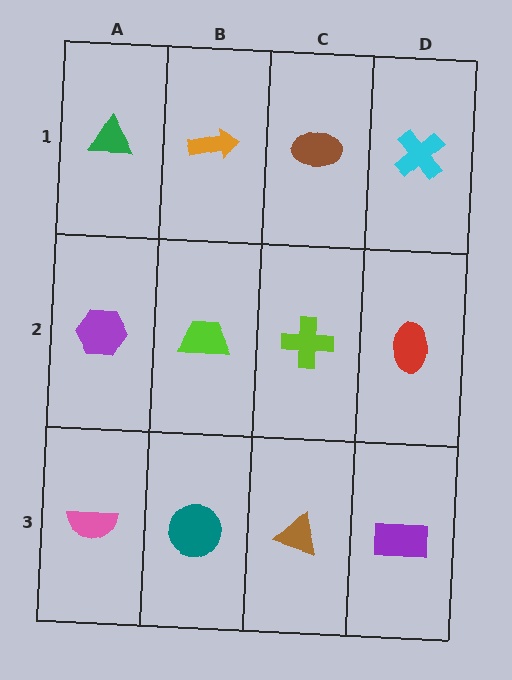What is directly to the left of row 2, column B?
A purple hexagon.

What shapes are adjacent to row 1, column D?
A red ellipse (row 2, column D), a brown ellipse (row 1, column C).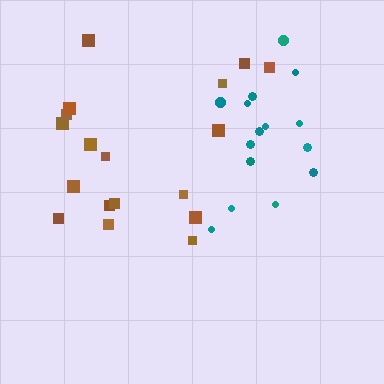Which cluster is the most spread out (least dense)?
Brown.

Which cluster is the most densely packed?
Teal.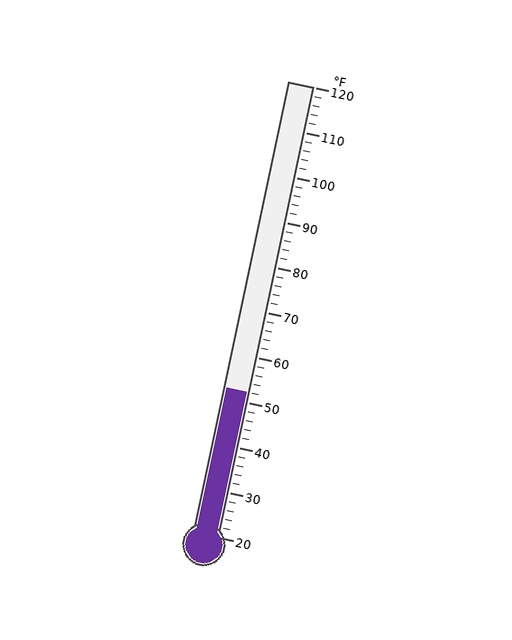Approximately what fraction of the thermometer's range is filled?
The thermometer is filled to approximately 30% of its range.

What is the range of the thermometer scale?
The thermometer scale ranges from 20°F to 120°F.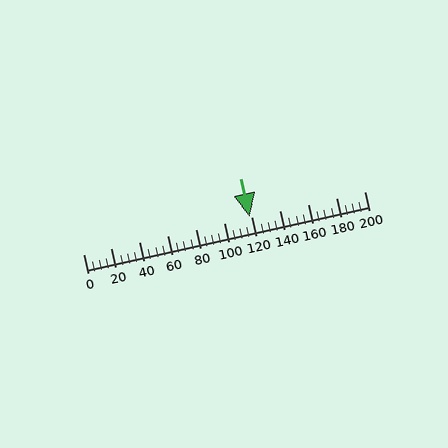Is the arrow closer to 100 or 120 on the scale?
The arrow is closer to 120.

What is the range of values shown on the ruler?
The ruler shows values from 0 to 200.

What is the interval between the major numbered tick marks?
The major tick marks are spaced 20 units apart.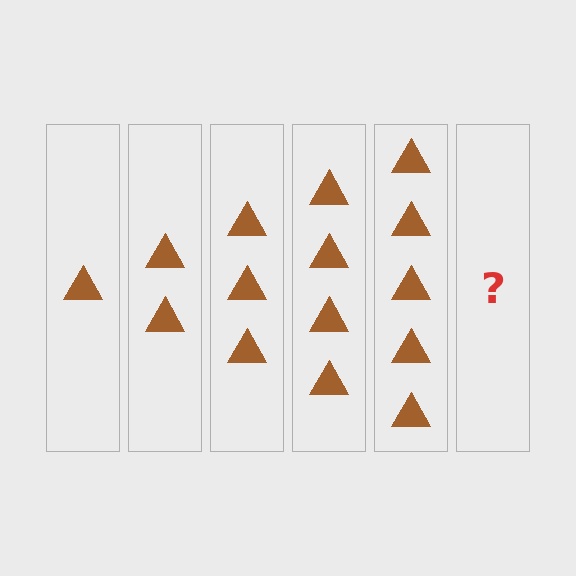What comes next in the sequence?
The next element should be 6 triangles.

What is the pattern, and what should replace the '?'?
The pattern is that each step adds one more triangle. The '?' should be 6 triangles.